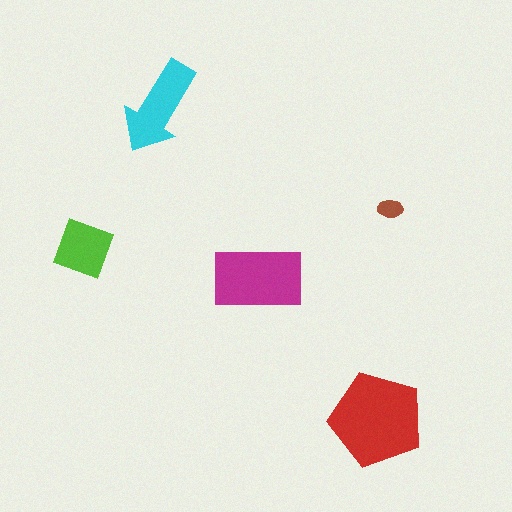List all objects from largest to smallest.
The red pentagon, the magenta rectangle, the cyan arrow, the lime diamond, the brown ellipse.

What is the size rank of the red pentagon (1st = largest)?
1st.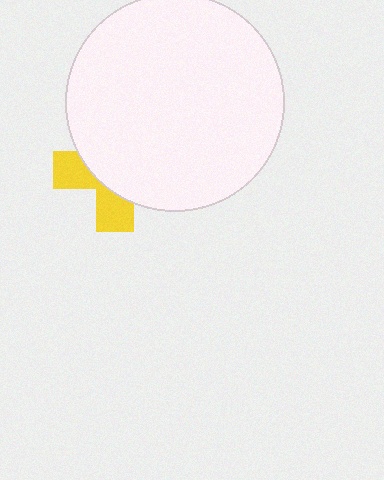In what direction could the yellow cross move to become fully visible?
The yellow cross could move toward the lower-left. That would shift it out from behind the white circle entirely.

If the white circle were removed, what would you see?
You would see the complete yellow cross.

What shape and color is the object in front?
The object in front is a white circle.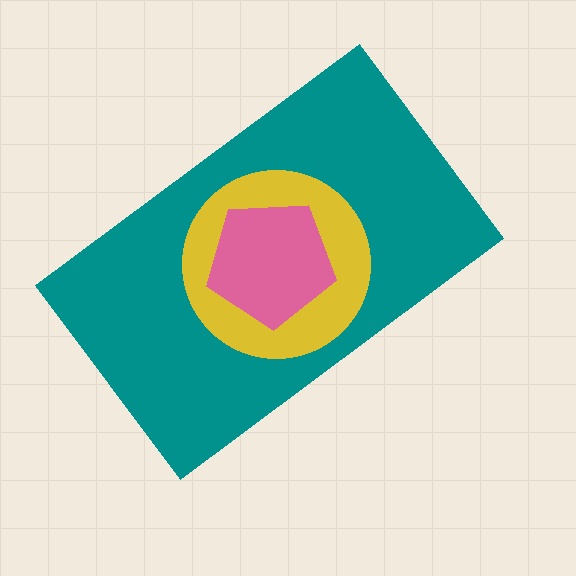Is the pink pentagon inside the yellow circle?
Yes.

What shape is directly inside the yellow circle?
The pink pentagon.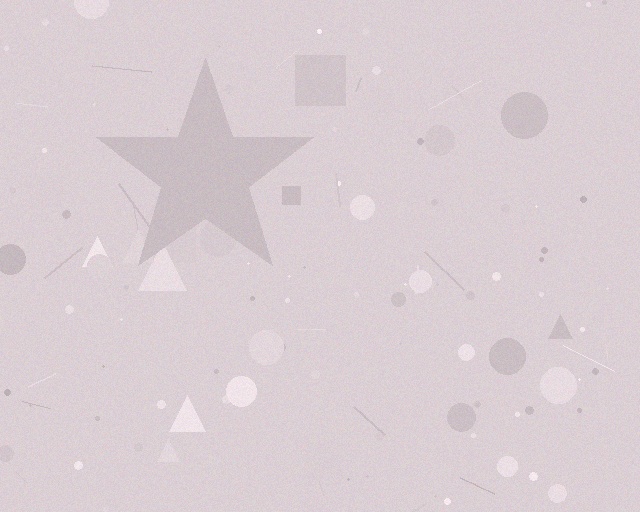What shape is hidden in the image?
A star is hidden in the image.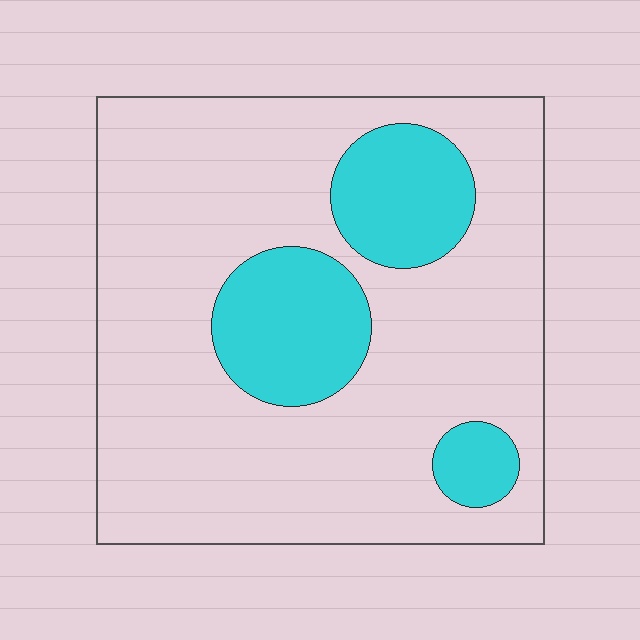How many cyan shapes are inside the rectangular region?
3.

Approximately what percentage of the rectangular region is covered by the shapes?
Approximately 20%.